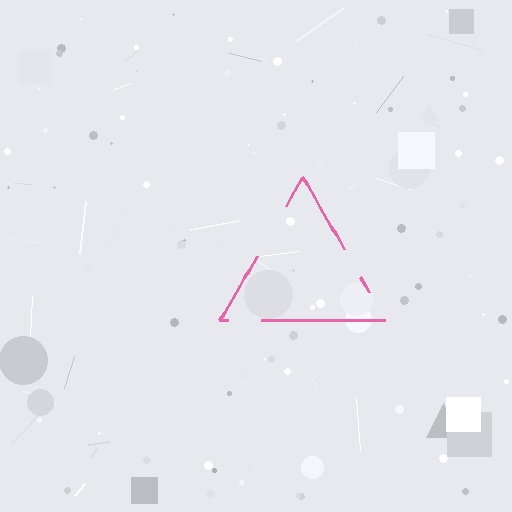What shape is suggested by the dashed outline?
The dashed outline suggests a triangle.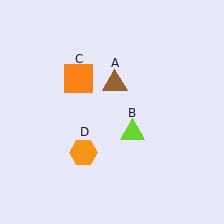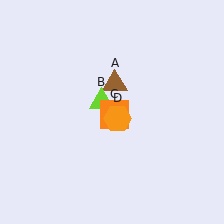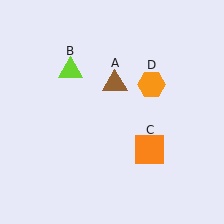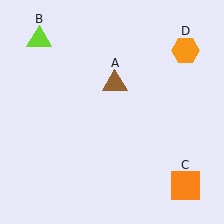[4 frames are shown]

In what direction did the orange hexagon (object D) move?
The orange hexagon (object D) moved up and to the right.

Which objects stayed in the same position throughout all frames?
Brown triangle (object A) remained stationary.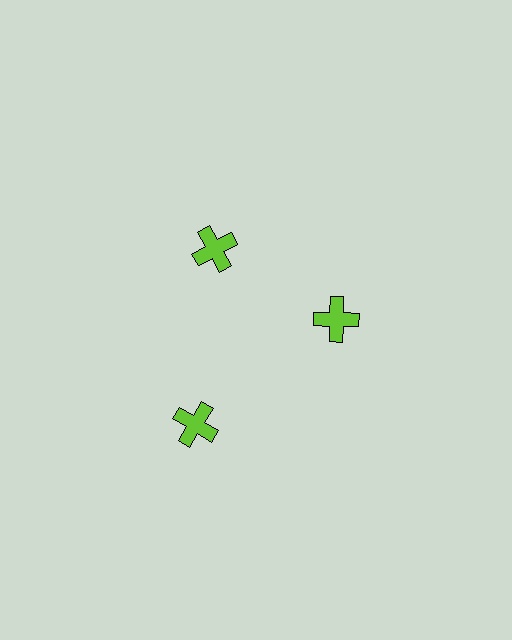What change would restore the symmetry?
The symmetry would be restored by moving it inward, back onto the ring so that all 3 crosses sit at equal angles and equal distance from the center.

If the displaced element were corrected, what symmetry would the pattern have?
It would have 3-fold rotational symmetry — the pattern would map onto itself every 120 degrees.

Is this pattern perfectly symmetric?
No. The 3 lime crosses are arranged in a ring, but one element near the 7 o'clock position is pushed outward from the center, breaking the 3-fold rotational symmetry.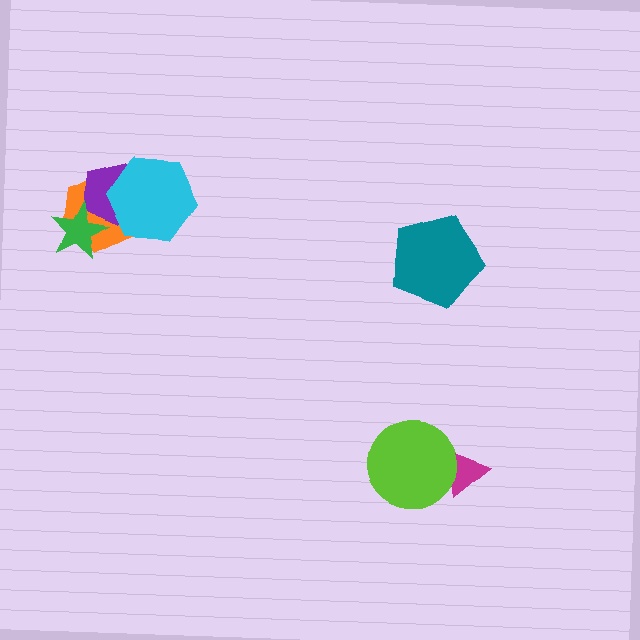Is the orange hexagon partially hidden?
Yes, it is partially covered by another shape.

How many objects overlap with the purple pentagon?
3 objects overlap with the purple pentagon.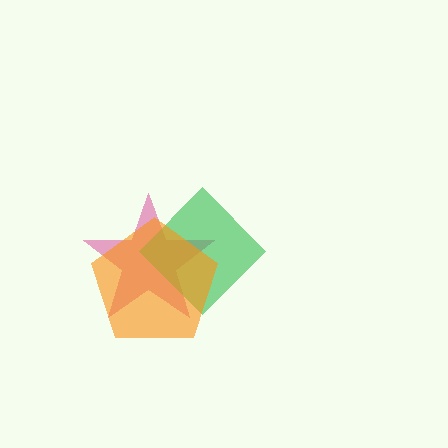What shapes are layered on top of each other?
The layered shapes are: a pink star, a green diamond, an orange pentagon.